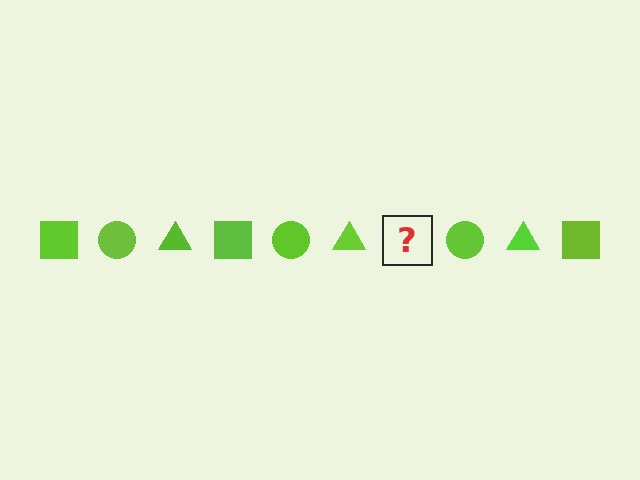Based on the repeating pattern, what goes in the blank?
The blank should be a lime square.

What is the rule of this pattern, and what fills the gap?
The rule is that the pattern cycles through square, circle, triangle shapes in lime. The gap should be filled with a lime square.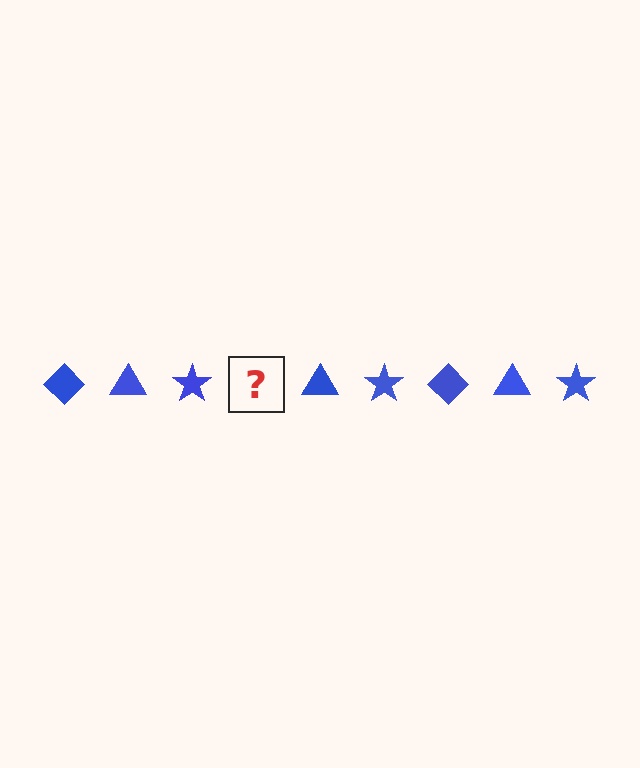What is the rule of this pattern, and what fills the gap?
The rule is that the pattern cycles through diamond, triangle, star shapes in blue. The gap should be filled with a blue diamond.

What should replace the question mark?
The question mark should be replaced with a blue diamond.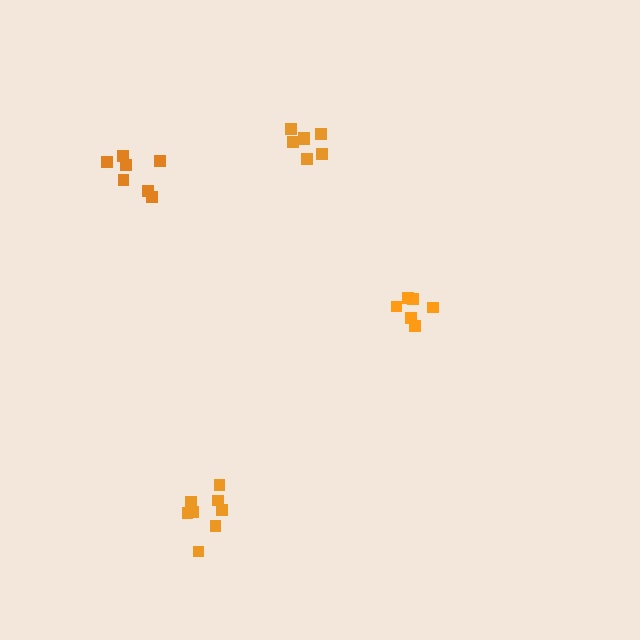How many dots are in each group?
Group 1: 7 dots, Group 2: 8 dots, Group 3: 7 dots, Group 4: 7 dots (29 total).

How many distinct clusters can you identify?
There are 4 distinct clusters.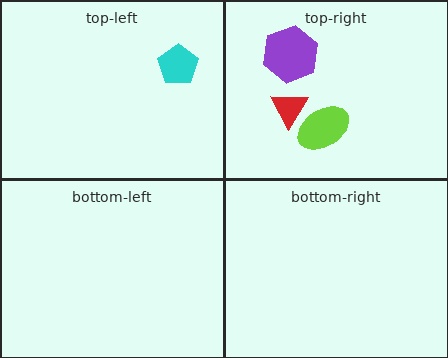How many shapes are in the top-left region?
1.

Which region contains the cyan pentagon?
The top-left region.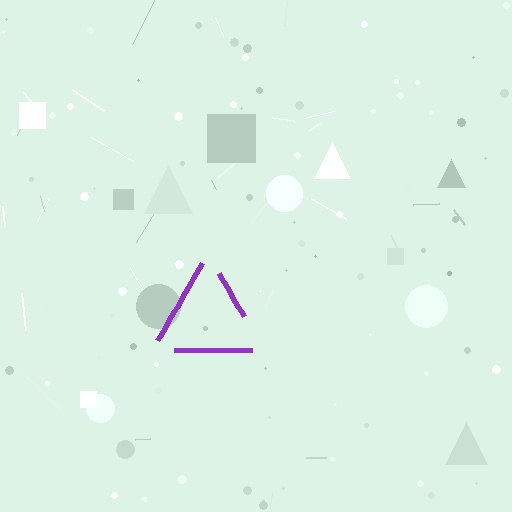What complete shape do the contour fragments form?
The contour fragments form a triangle.